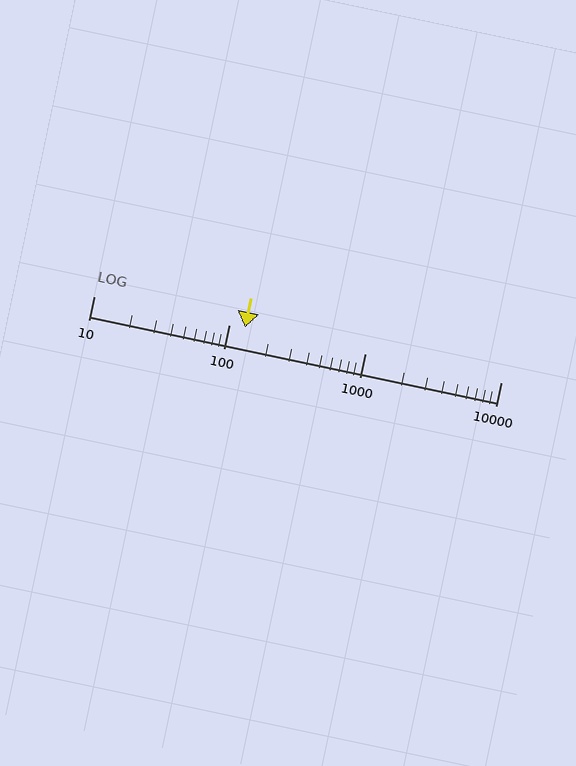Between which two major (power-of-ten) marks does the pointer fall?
The pointer is between 100 and 1000.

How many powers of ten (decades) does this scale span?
The scale spans 3 decades, from 10 to 10000.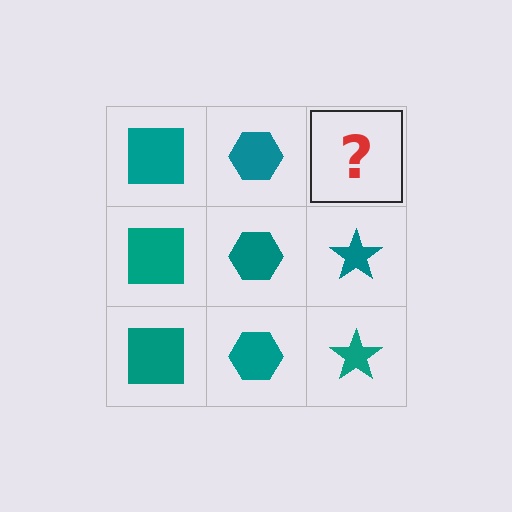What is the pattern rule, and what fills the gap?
The rule is that each column has a consistent shape. The gap should be filled with a teal star.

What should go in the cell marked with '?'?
The missing cell should contain a teal star.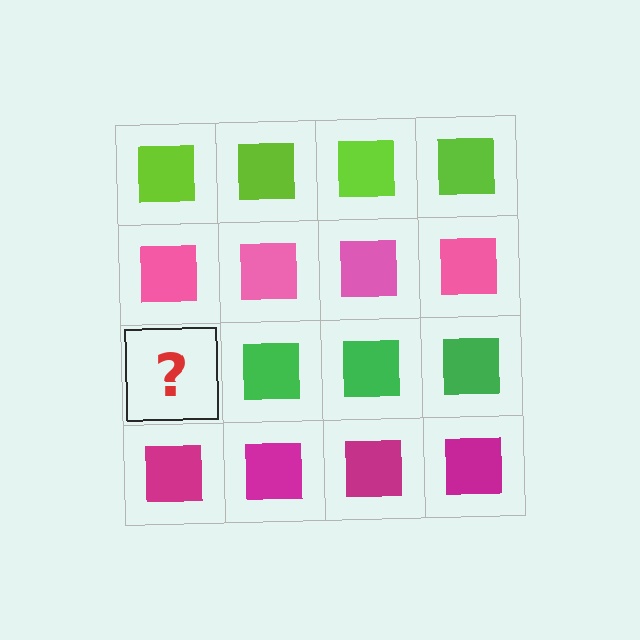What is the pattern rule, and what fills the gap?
The rule is that each row has a consistent color. The gap should be filled with a green square.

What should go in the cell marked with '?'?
The missing cell should contain a green square.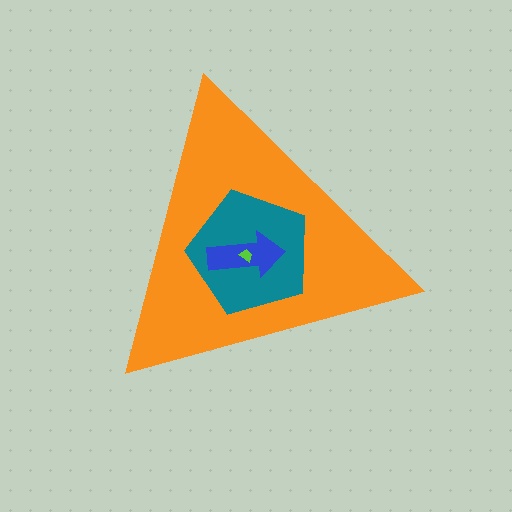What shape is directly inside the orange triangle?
The teal pentagon.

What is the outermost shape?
The orange triangle.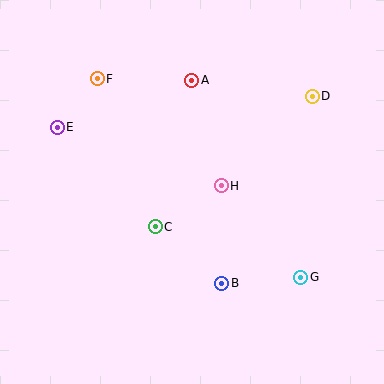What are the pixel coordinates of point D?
Point D is at (312, 96).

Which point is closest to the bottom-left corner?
Point C is closest to the bottom-left corner.